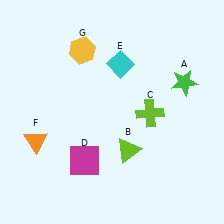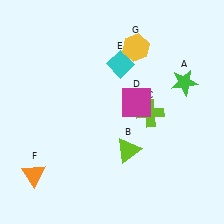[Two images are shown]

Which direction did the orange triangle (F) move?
The orange triangle (F) moved down.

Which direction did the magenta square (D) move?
The magenta square (D) moved up.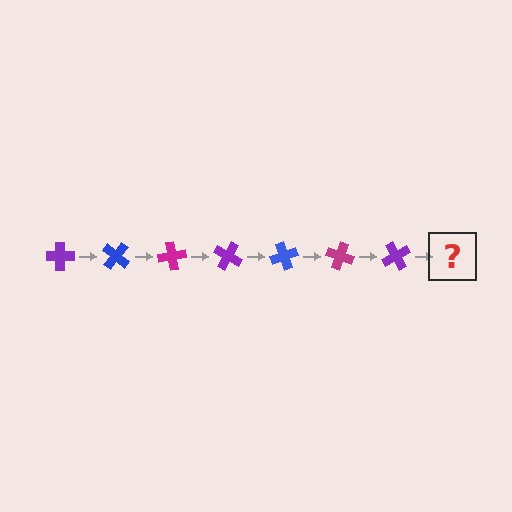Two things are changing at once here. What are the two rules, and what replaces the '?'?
The two rules are that it rotates 40 degrees each step and the color cycles through purple, blue, and magenta. The '?' should be a blue cross, rotated 280 degrees from the start.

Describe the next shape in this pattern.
It should be a blue cross, rotated 280 degrees from the start.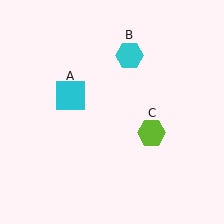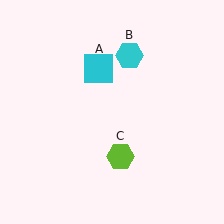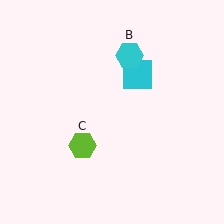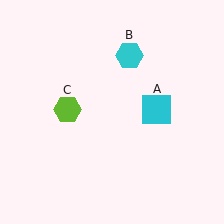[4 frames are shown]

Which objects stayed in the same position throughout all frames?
Cyan hexagon (object B) remained stationary.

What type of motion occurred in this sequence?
The cyan square (object A), lime hexagon (object C) rotated clockwise around the center of the scene.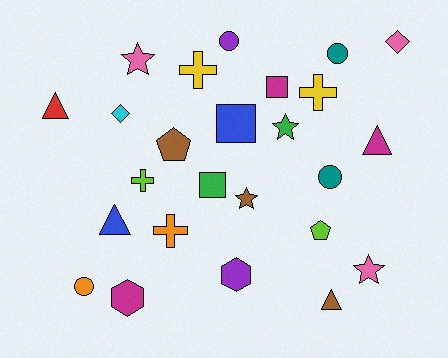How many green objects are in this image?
There are 2 green objects.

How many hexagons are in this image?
There are 2 hexagons.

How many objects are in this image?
There are 25 objects.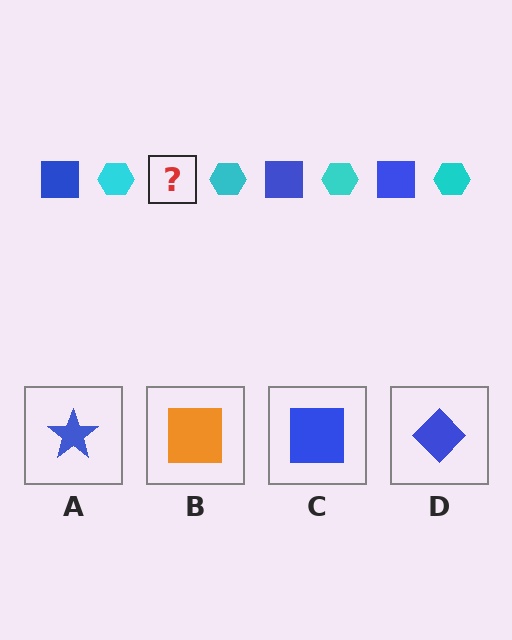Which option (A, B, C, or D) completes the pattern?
C.